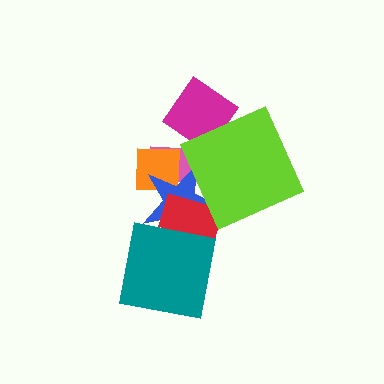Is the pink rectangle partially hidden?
Yes, it is partially covered by another shape.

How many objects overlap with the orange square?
2 objects overlap with the orange square.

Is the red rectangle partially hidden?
Yes, it is partially covered by another shape.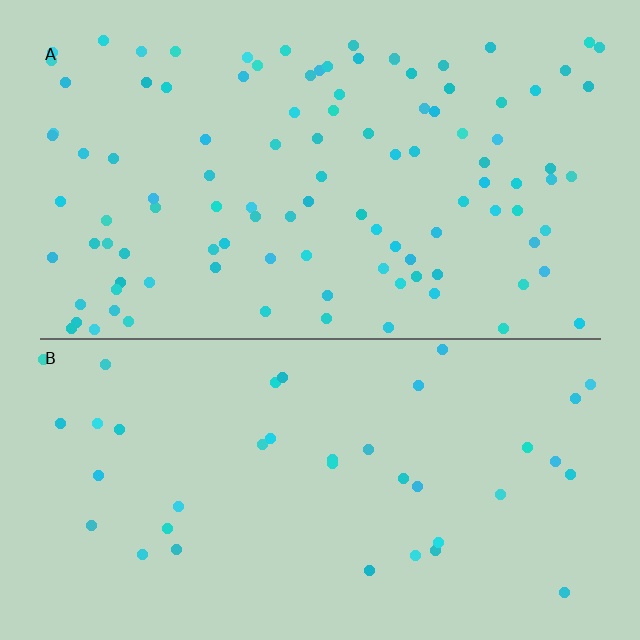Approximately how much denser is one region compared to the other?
Approximately 2.7× — region A over region B.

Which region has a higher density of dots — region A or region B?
A (the top).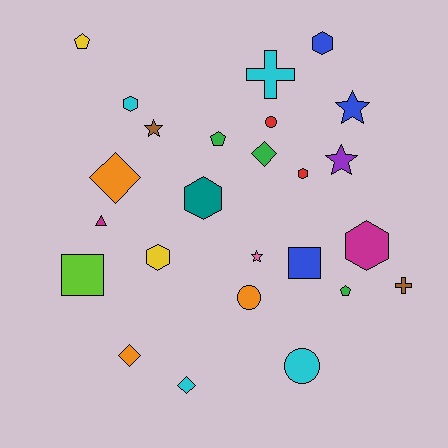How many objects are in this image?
There are 25 objects.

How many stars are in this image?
There are 4 stars.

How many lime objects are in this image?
There is 1 lime object.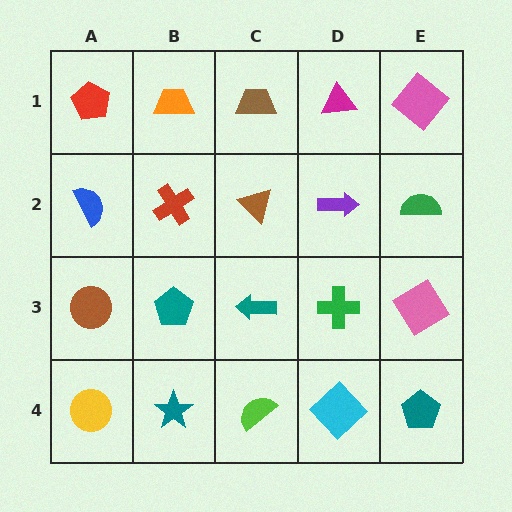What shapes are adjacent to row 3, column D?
A purple arrow (row 2, column D), a cyan diamond (row 4, column D), a teal arrow (row 3, column C), a pink diamond (row 3, column E).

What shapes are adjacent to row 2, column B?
An orange trapezoid (row 1, column B), a teal pentagon (row 3, column B), a blue semicircle (row 2, column A), a brown triangle (row 2, column C).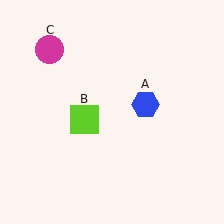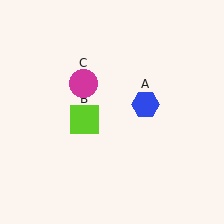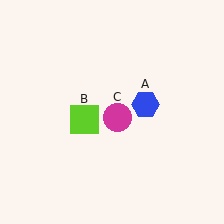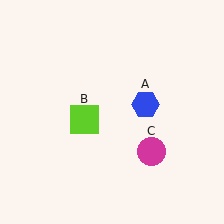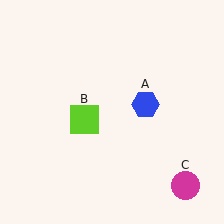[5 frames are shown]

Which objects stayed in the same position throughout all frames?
Blue hexagon (object A) and lime square (object B) remained stationary.